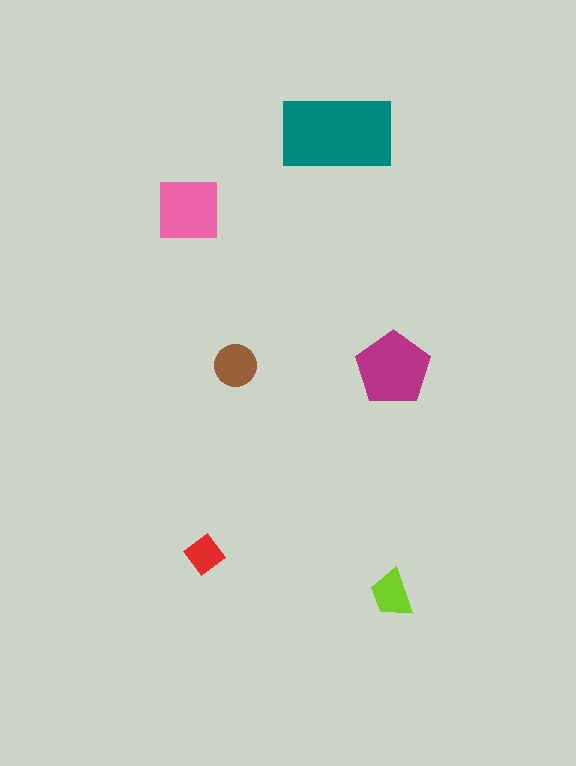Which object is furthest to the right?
The magenta pentagon is rightmost.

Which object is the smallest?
The red diamond.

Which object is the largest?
The teal rectangle.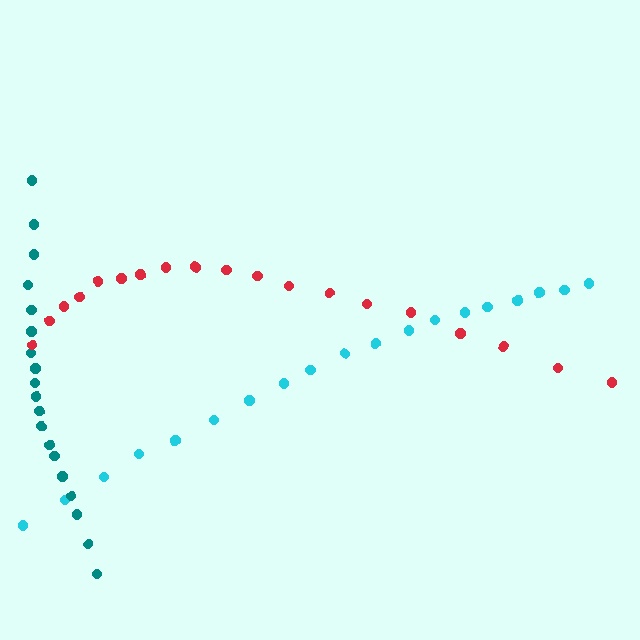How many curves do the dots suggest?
There are 3 distinct paths.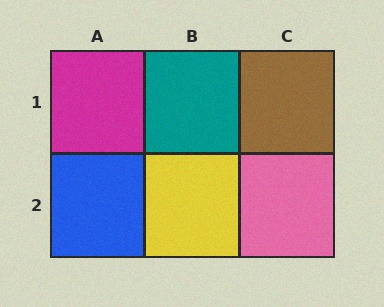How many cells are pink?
1 cell is pink.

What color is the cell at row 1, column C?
Brown.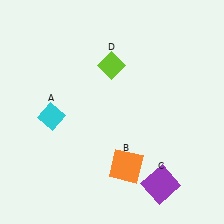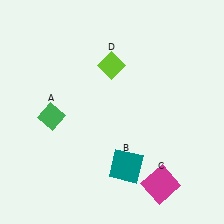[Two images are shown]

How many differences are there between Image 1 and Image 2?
There are 3 differences between the two images.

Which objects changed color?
A changed from cyan to green. B changed from orange to teal. C changed from purple to magenta.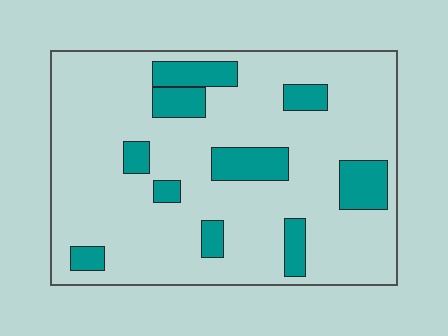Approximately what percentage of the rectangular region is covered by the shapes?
Approximately 20%.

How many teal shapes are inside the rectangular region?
10.